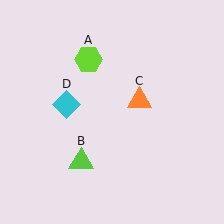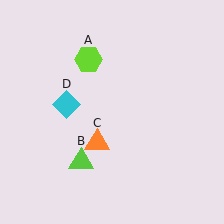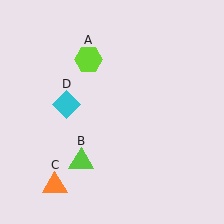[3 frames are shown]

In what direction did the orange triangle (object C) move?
The orange triangle (object C) moved down and to the left.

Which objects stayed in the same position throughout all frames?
Lime hexagon (object A) and lime triangle (object B) and cyan diamond (object D) remained stationary.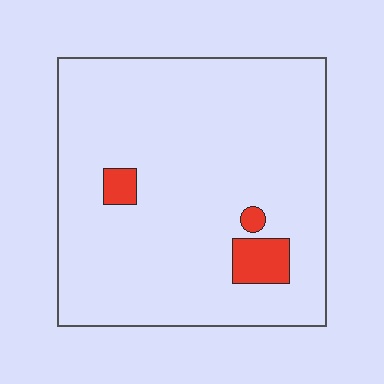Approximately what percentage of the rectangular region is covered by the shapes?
Approximately 5%.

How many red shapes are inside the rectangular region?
3.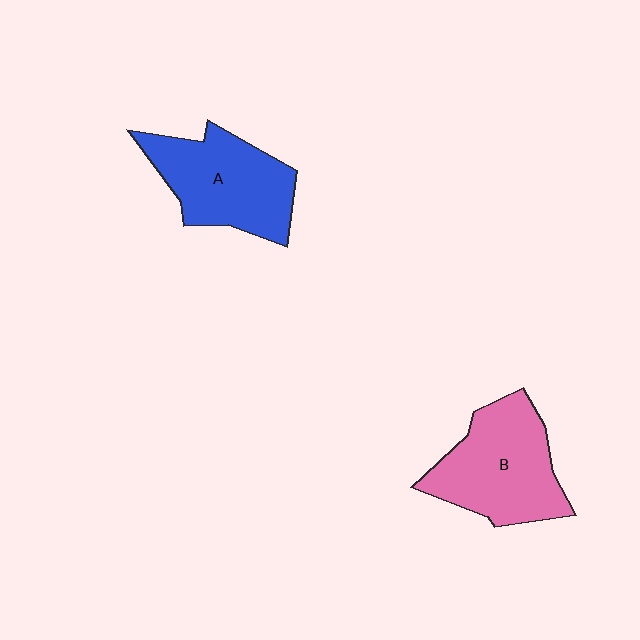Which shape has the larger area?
Shape B (pink).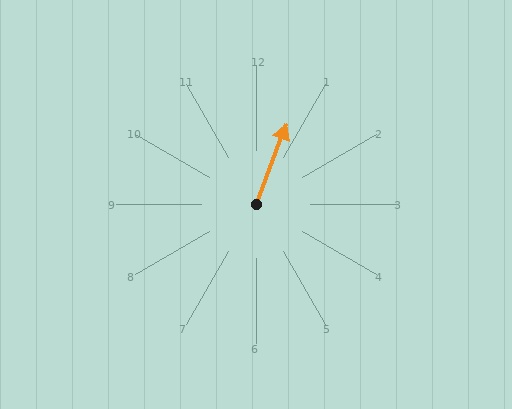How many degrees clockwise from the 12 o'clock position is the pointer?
Approximately 21 degrees.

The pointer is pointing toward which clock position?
Roughly 1 o'clock.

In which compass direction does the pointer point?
North.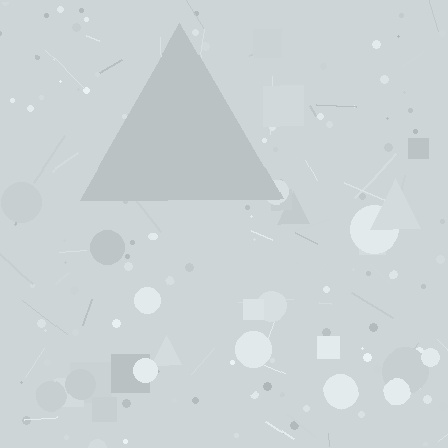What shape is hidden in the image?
A triangle is hidden in the image.